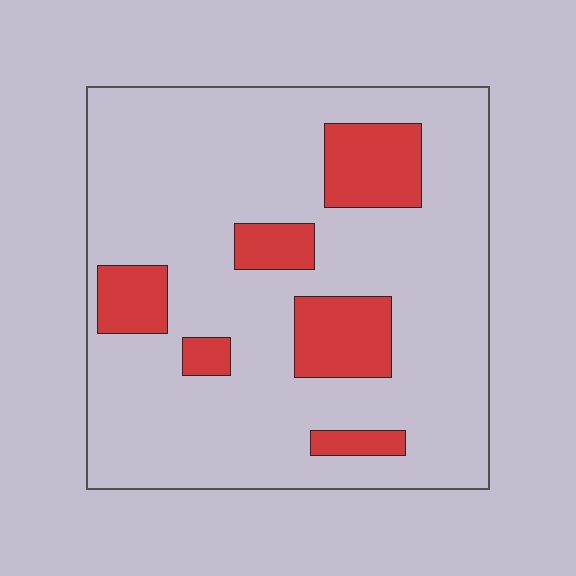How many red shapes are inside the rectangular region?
6.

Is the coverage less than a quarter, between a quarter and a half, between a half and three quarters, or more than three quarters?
Less than a quarter.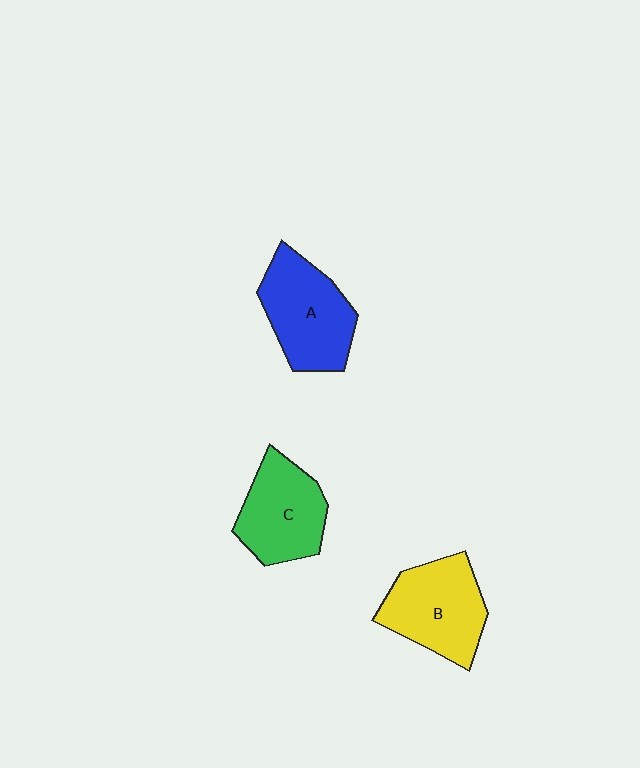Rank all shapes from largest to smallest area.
From largest to smallest: A (blue), B (yellow), C (green).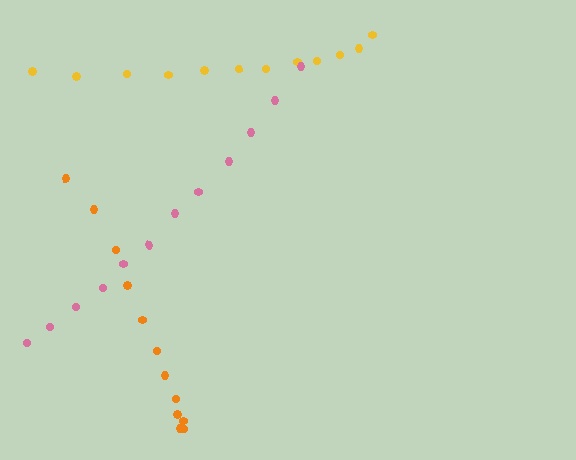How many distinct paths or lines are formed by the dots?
There are 3 distinct paths.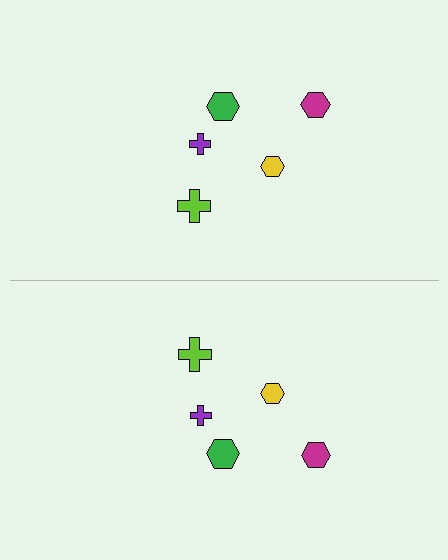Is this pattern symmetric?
Yes, this pattern has bilateral (reflection) symmetry.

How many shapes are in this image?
There are 10 shapes in this image.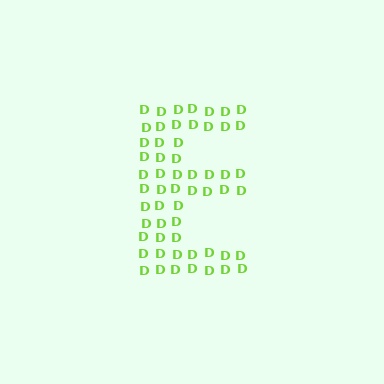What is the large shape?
The large shape is the letter E.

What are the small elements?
The small elements are letter D's.